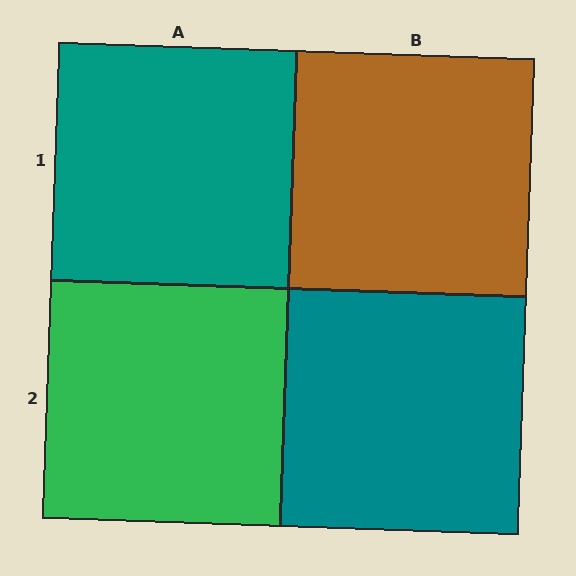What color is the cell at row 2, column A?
Green.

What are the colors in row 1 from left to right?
Teal, brown.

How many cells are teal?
2 cells are teal.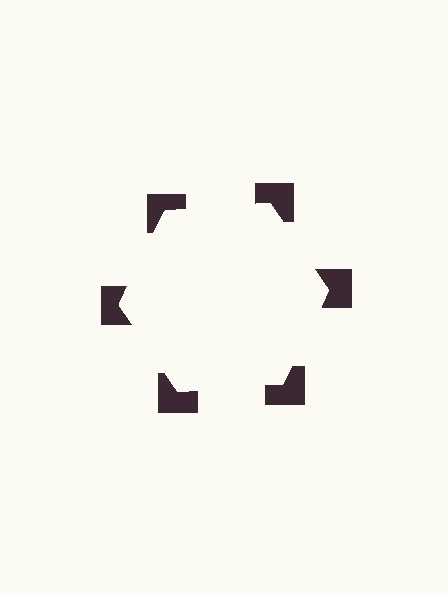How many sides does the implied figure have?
6 sides.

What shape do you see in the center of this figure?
An illusory hexagon — its edges are inferred from the aligned wedge cuts in the notched squares, not physically drawn.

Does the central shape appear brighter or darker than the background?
It typically appears slightly brighter than the background, even though no actual brightness change is drawn.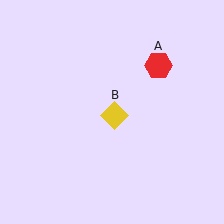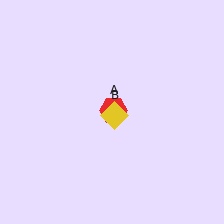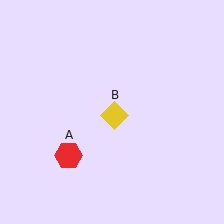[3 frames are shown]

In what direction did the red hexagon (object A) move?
The red hexagon (object A) moved down and to the left.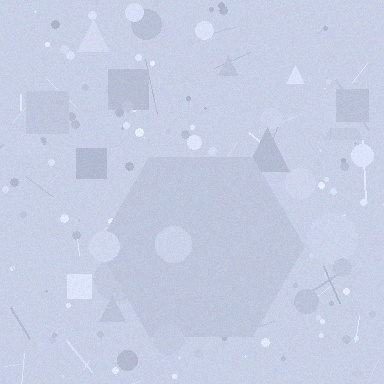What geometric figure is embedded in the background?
A hexagon is embedded in the background.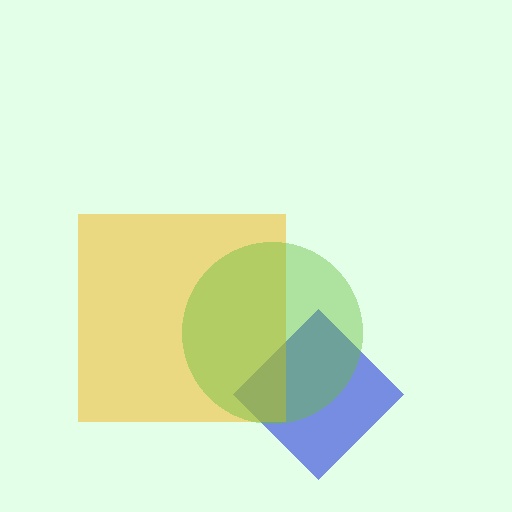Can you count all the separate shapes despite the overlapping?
Yes, there are 3 separate shapes.